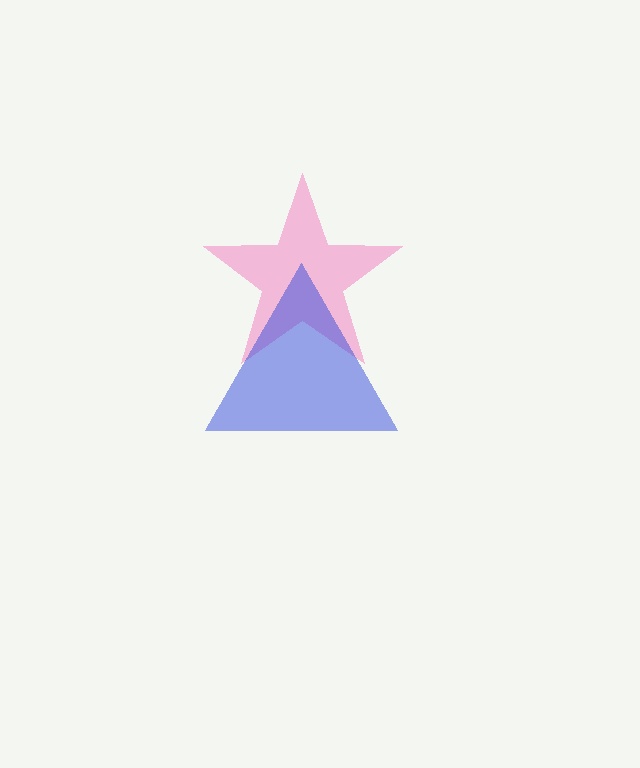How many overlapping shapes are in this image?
There are 2 overlapping shapes in the image.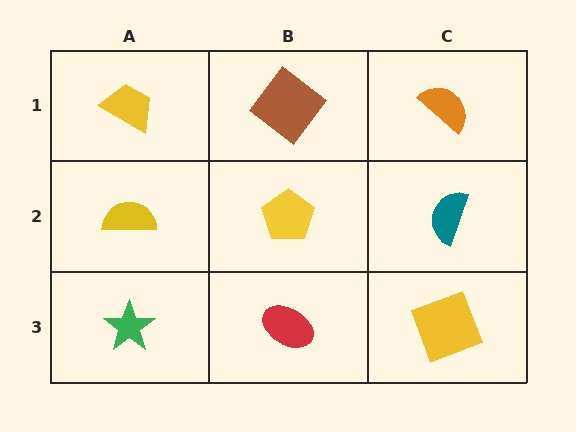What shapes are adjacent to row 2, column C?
An orange semicircle (row 1, column C), a yellow square (row 3, column C), a yellow pentagon (row 2, column B).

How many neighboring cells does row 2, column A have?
3.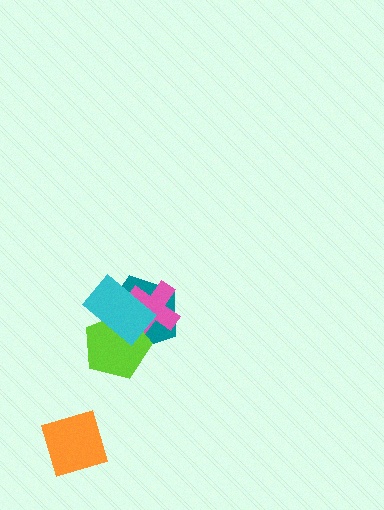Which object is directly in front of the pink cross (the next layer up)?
The lime pentagon is directly in front of the pink cross.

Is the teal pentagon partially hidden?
Yes, it is partially covered by another shape.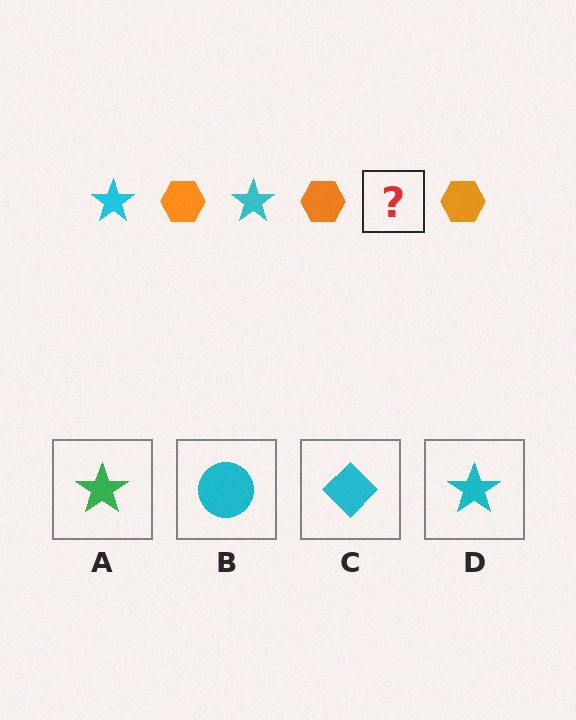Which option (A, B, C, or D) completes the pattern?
D.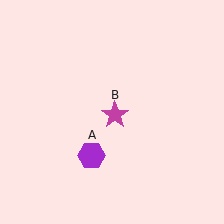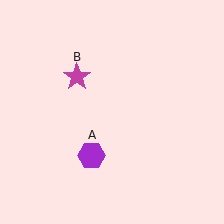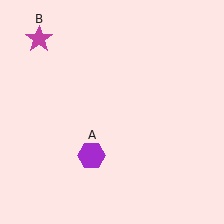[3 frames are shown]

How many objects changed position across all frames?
1 object changed position: magenta star (object B).